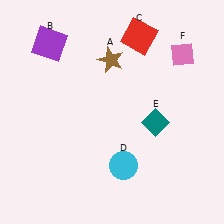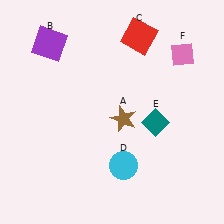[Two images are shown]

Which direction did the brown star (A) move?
The brown star (A) moved down.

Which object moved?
The brown star (A) moved down.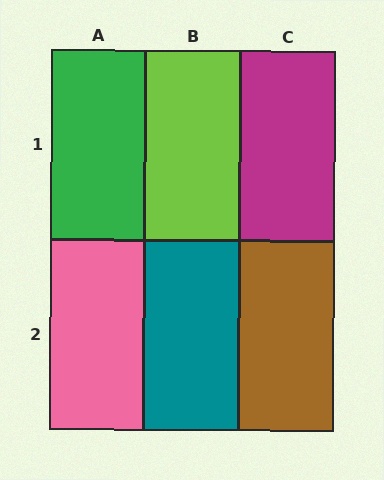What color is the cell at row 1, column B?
Lime.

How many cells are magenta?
1 cell is magenta.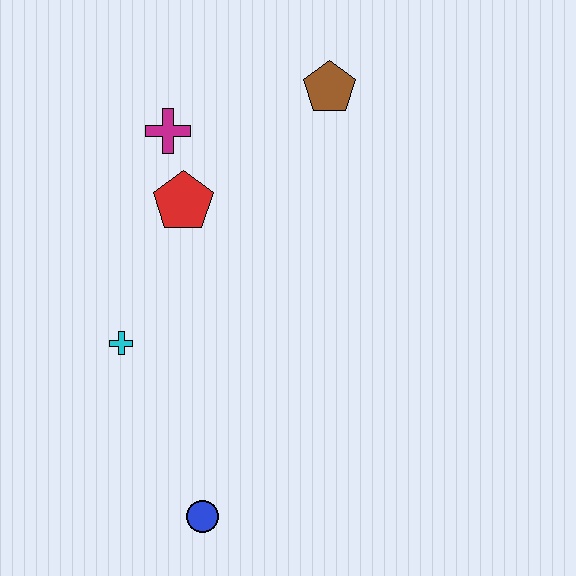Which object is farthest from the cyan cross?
The brown pentagon is farthest from the cyan cross.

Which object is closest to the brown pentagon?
The magenta cross is closest to the brown pentagon.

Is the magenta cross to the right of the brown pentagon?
No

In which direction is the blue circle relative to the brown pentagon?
The blue circle is below the brown pentagon.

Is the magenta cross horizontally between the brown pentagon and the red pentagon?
No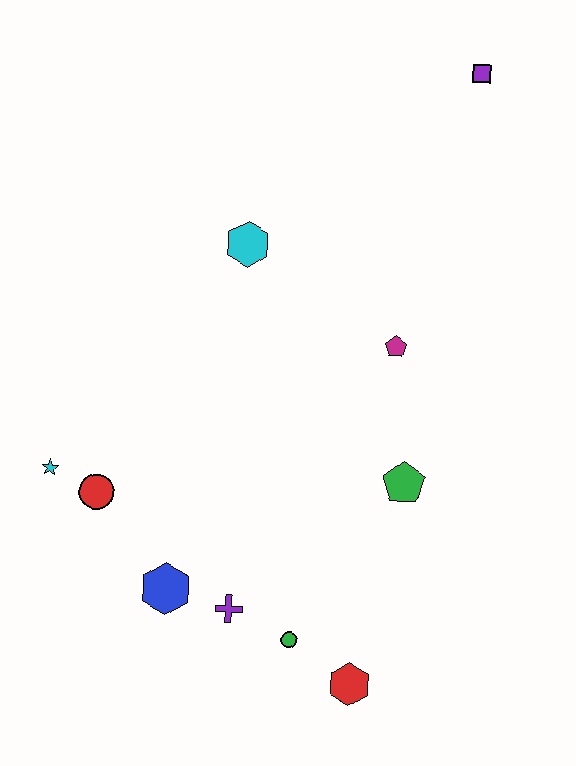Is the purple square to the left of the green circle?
No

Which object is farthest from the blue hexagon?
The purple square is farthest from the blue hexagon.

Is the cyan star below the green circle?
No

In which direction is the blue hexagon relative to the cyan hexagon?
The blue hexagon is below the cyan hexagon.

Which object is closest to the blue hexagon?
The purple cross is closest to the blue hexagon.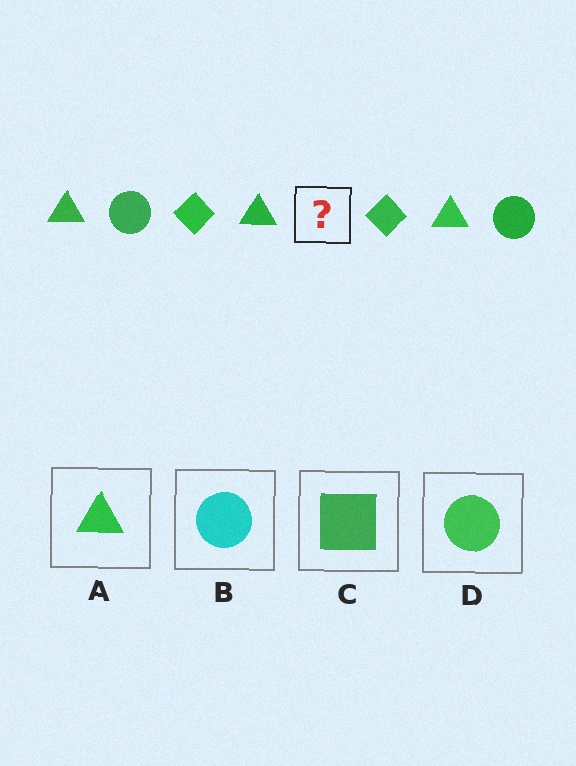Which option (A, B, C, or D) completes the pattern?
D.